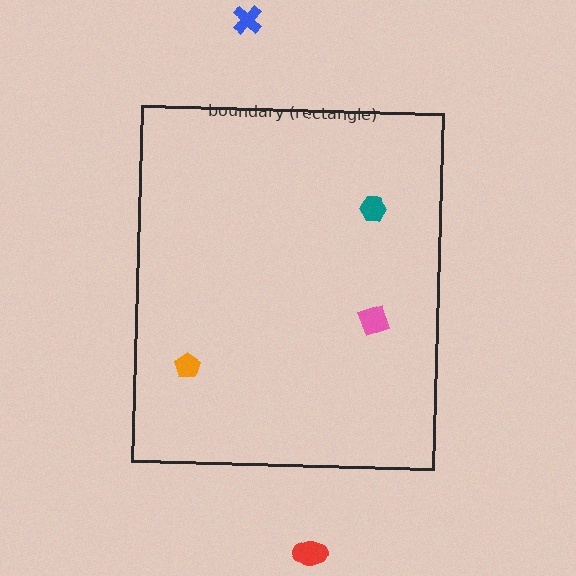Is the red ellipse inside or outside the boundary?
Outside.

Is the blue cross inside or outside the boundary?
Outside.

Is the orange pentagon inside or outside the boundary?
Inside.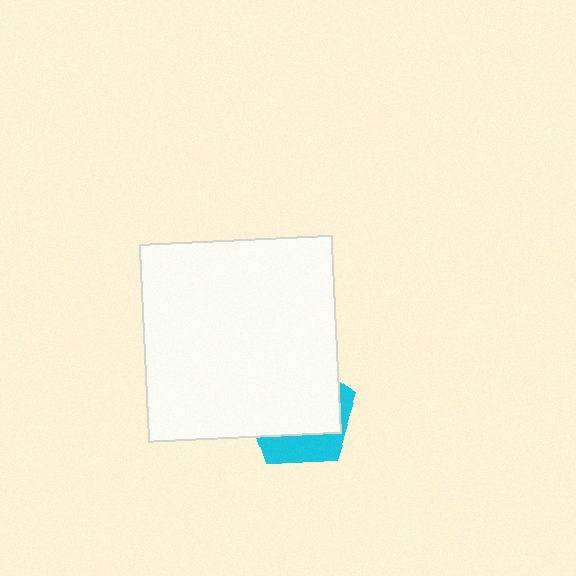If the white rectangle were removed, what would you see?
You would see the complete cyan pentagon.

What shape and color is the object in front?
The object in front is a white rectangle.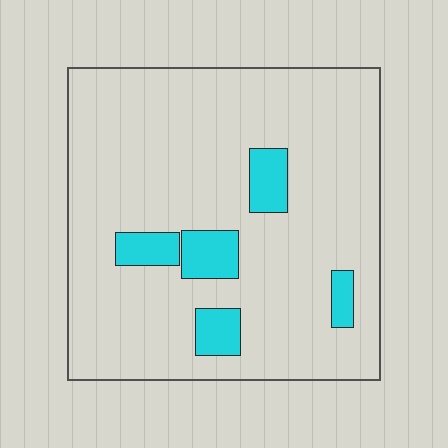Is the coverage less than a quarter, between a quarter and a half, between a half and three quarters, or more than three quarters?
Less than a quarter.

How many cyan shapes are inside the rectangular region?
5.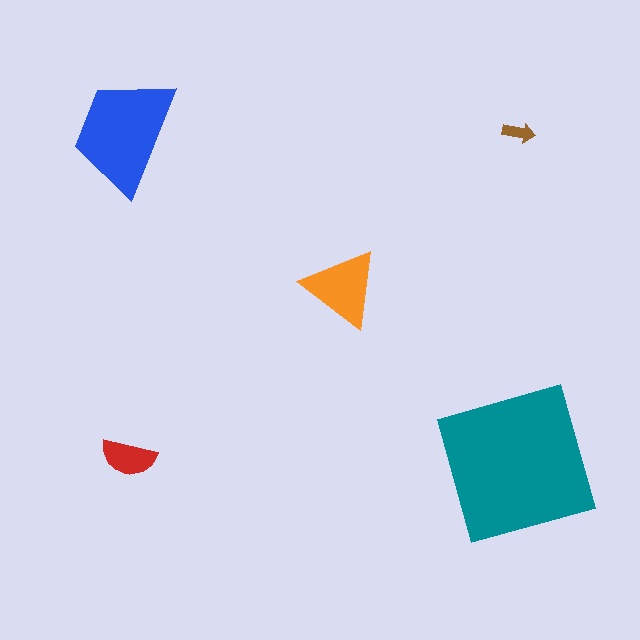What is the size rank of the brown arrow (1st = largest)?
5th.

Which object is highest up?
The blue trapezoid is topmost.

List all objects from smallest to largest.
The brown arrow, the red semicircle, the orange triangle, the blue trapezoid, the teal square.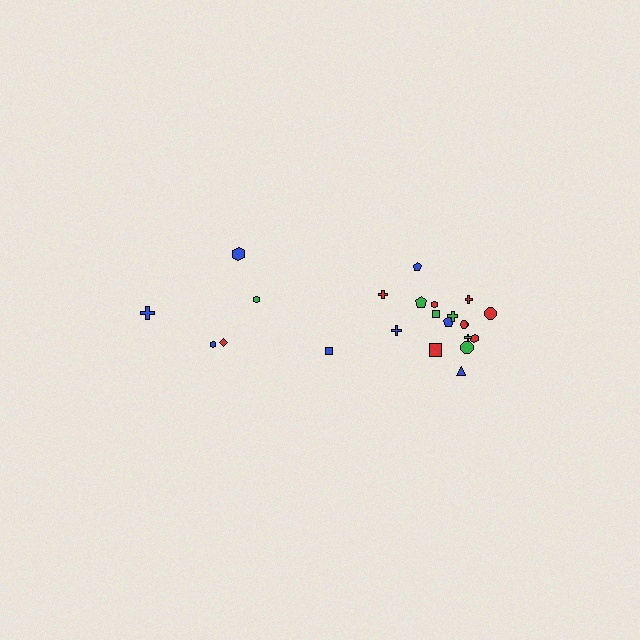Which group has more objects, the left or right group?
The right group.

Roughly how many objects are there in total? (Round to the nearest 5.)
Roughly 25 objects in total.